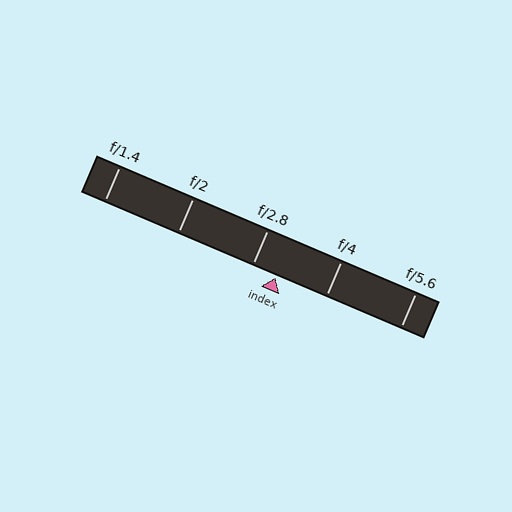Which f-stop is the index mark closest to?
The index mark is closest to f/2.8.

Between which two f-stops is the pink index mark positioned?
The index mark is between f/2.8 and f/4.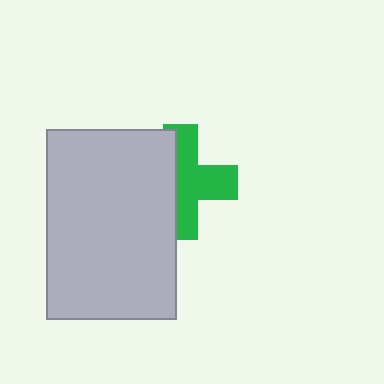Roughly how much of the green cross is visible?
About half of it is visible (roughly 56%).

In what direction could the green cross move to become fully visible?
The green cross could move right. That would shift it out from behind the light gray rectangle entirely.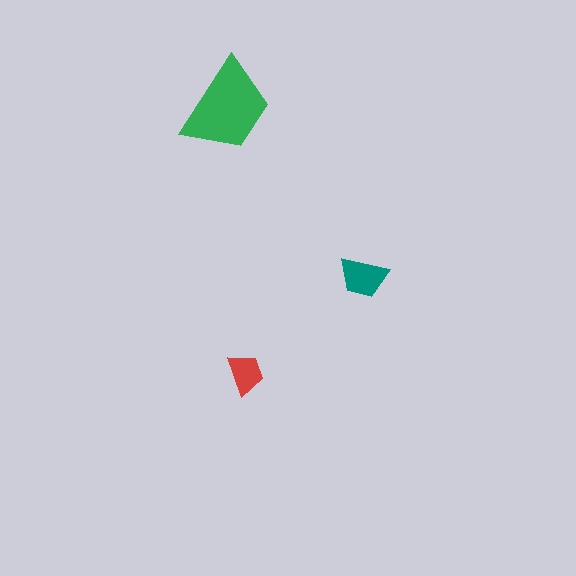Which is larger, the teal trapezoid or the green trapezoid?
The green one.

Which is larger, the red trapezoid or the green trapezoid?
The green one.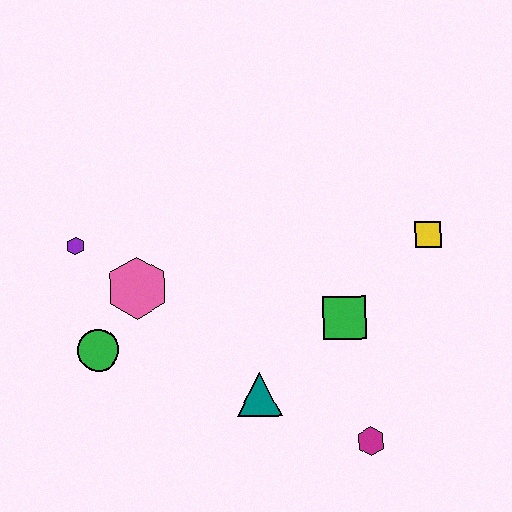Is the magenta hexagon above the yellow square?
No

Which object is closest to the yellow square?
The green square is closest to the yellow square.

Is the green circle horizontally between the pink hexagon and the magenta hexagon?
No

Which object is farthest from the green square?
The purple hexagon is farthest from the green square.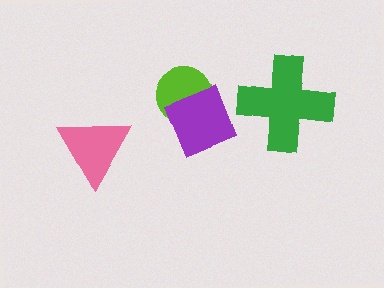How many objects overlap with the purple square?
1 object overlaps with the purple square.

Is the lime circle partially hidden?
Yes, it is partially covered by another shape.